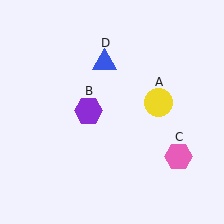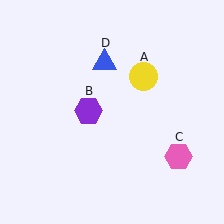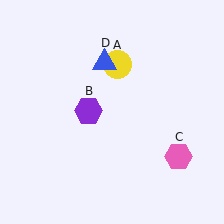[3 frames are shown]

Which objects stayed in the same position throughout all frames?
Purple hexagon (object B) and pink hexagon (object C) and blue triangle (object D) remained stationary.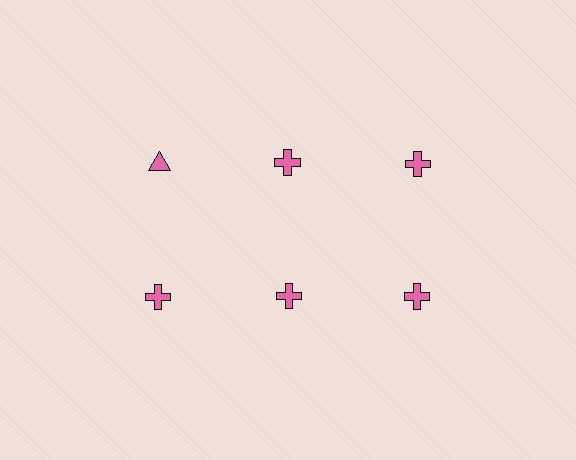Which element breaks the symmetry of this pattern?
The pink triangle in the top row, leftmost column breaks the symmetry. All other shapes are pink crosses.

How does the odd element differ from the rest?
It has a different shape: triangle instead of cross.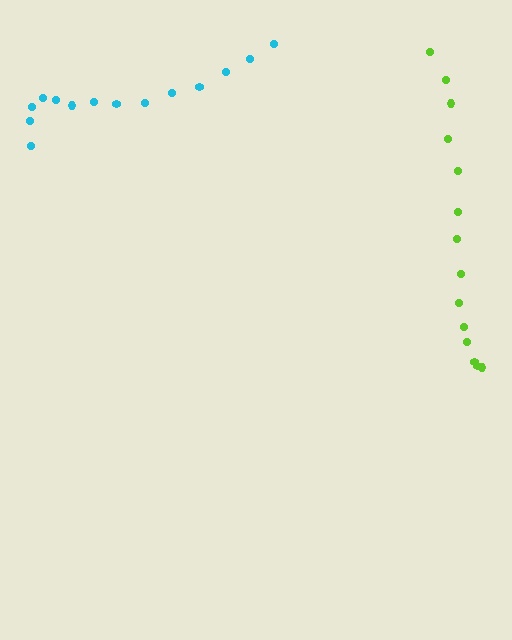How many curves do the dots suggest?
There are 2 distinct paths.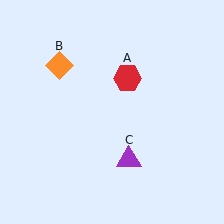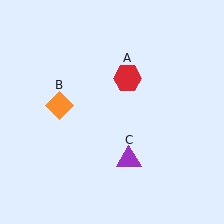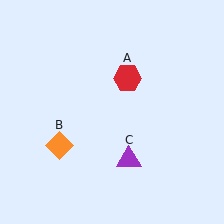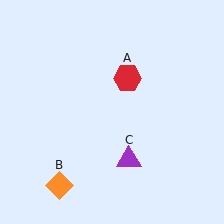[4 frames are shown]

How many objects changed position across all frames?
1 object changed position: orange diamond (object B).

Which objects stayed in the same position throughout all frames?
Red hexagon (object A) and purple triangle (object C) remained stationary.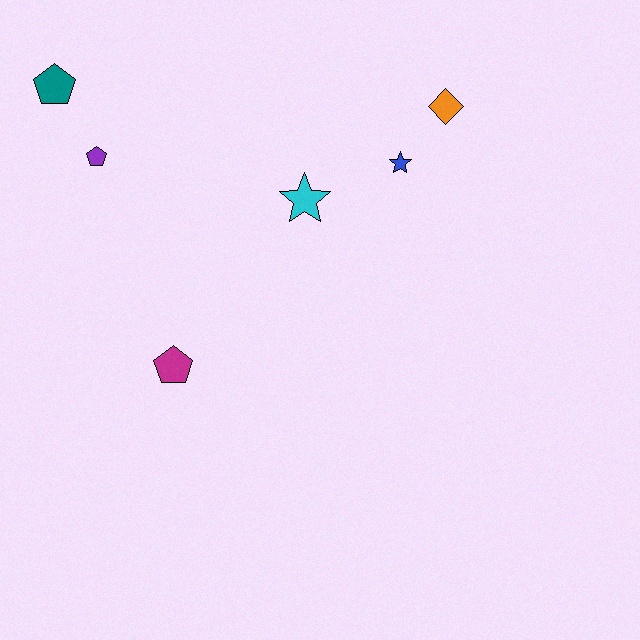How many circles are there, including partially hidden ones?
There are no circles.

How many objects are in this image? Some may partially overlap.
There are 6 objects.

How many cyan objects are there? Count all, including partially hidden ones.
There is 1 cyan object.